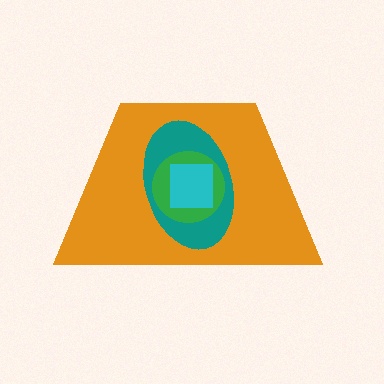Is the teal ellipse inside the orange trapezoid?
Yes.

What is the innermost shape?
The cyan square.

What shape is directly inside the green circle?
The cyan square.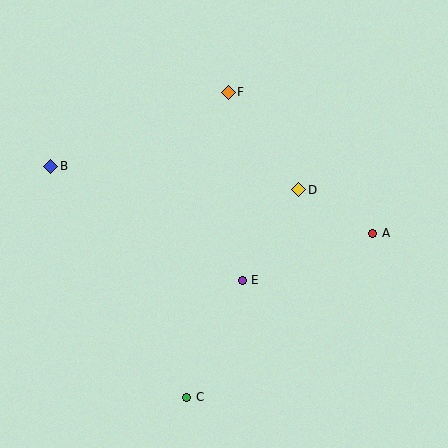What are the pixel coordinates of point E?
Point E is at (242, 280).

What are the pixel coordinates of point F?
Point F is at (228, 92).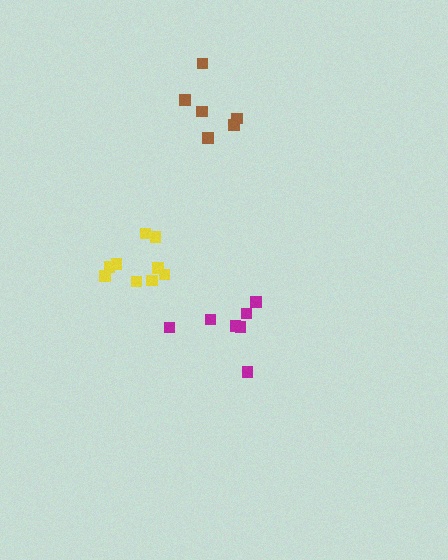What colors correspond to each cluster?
The clusters are colored: magenta, yellow, brown.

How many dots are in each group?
Group 1: 7 dots, Group 2: 9 dots, Group 3: 6 dots (22 total).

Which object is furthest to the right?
The magenta cluster is rightmost.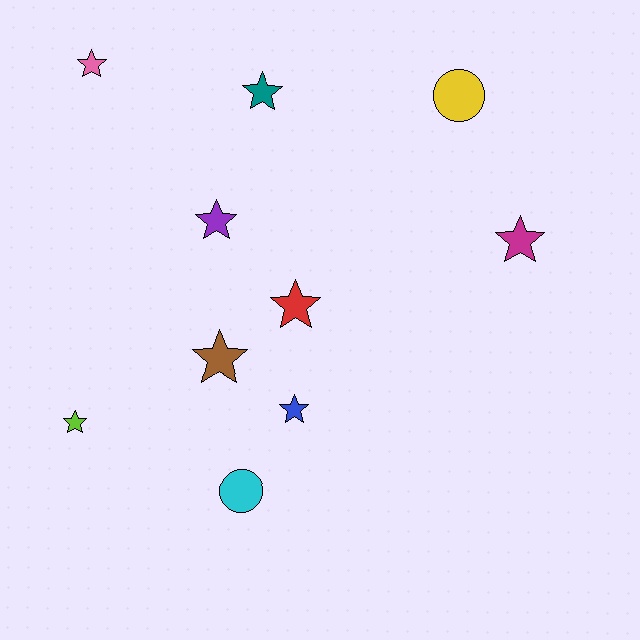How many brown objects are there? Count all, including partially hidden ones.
There is 1 brown object.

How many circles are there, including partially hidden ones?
There are 2 circles.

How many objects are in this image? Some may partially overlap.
There are 10 objects.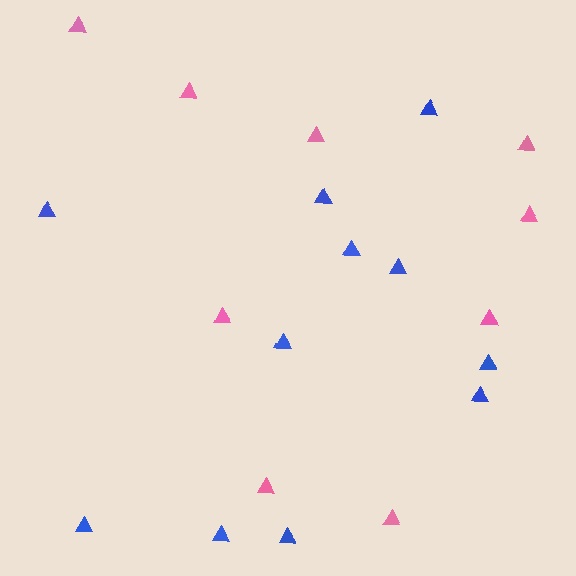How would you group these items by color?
There are 2 groups: one group of blue triangles (11) and one group of pink triangles (9).